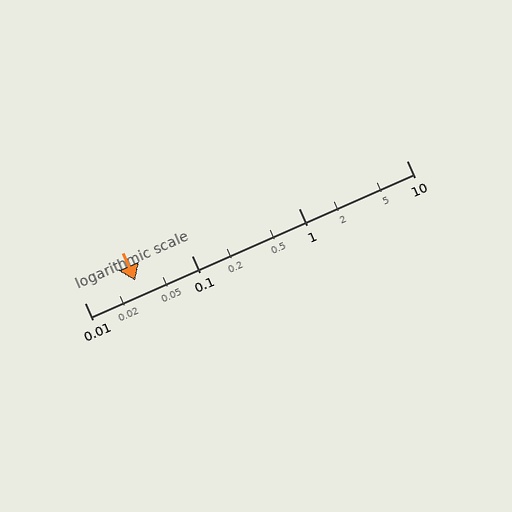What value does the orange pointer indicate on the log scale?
The pointer indicates approximately 0.03.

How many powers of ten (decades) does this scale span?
The scale spans 3 decades, from 0.01 to 10.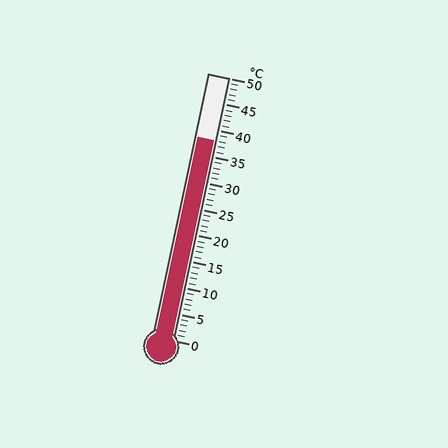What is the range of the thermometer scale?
The thermometer scale ranges from 0°C to 50°C.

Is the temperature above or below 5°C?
The temperature is above 5°C.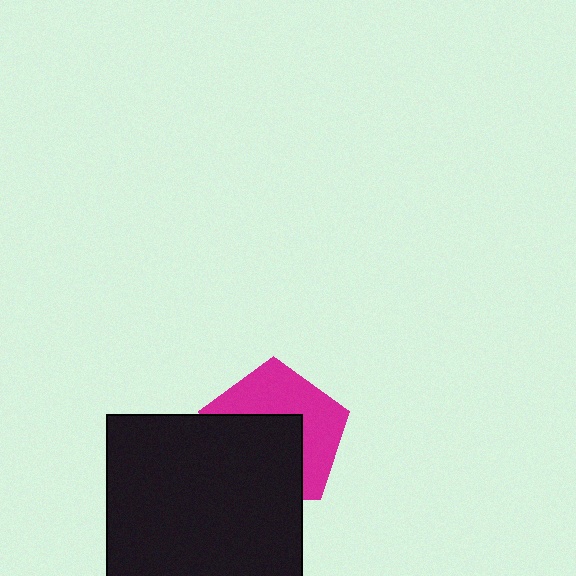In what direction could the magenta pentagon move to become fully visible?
The magenta pentagon could move up. That would shift it out from behind the black square entirely.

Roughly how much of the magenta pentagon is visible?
About half of it is visible (roughly 48%).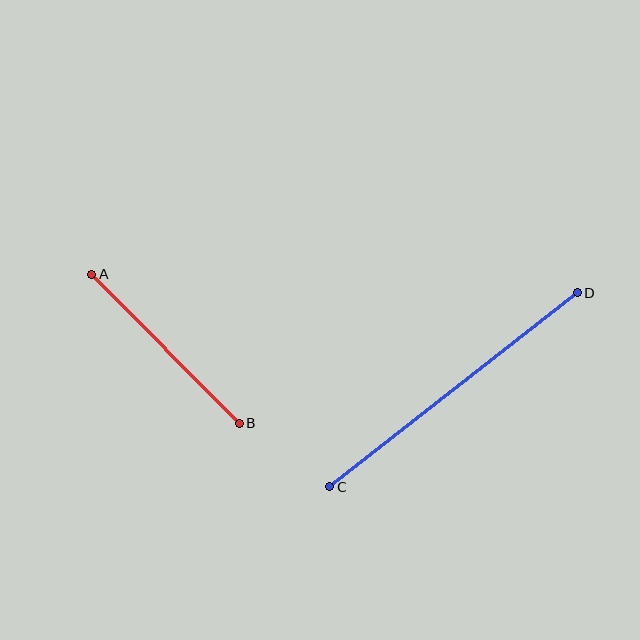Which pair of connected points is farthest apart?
Points C and D are farthest apart.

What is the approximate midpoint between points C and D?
The midpoint is at approximately (453, 390) pixels.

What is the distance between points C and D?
The distance is approximately 315 pixels.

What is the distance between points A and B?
The distance is approximately 209 pixels.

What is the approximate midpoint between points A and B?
The midpoint is at approximately (165, 349) pixels.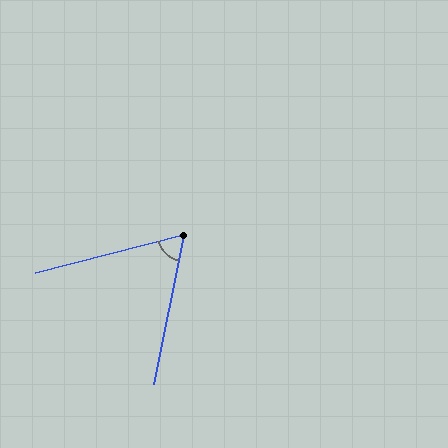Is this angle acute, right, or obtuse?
It is acute.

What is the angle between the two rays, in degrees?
Approximately 64 degrees.